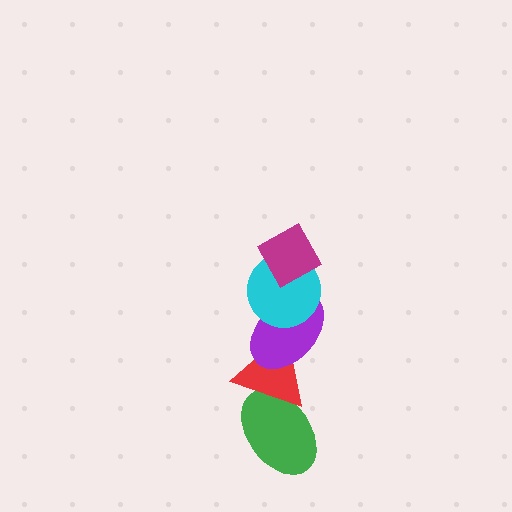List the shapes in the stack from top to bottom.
From top to bottom: the magenta diamond, the cyan circle, the purple ellipse, the red triangle, the green ellipse.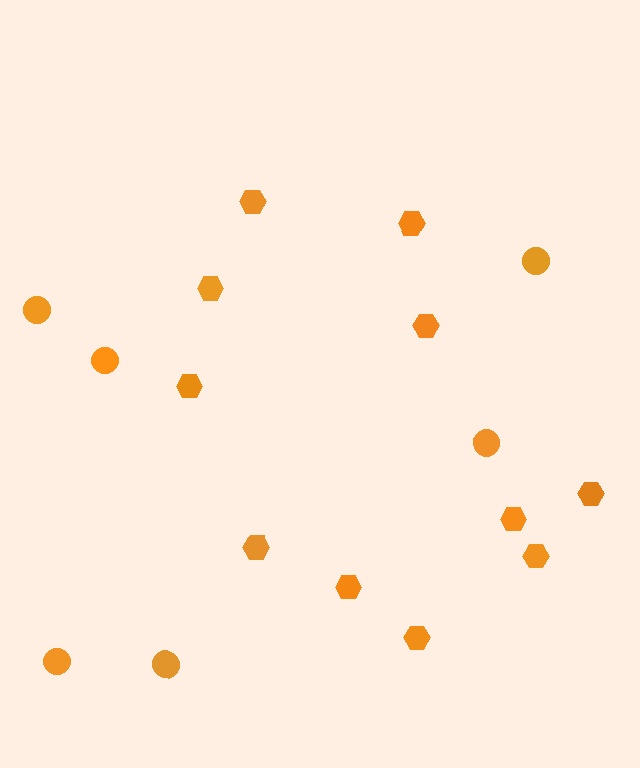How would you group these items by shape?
There are 2 groups: one group of hexagons (11) and one group of circles (6).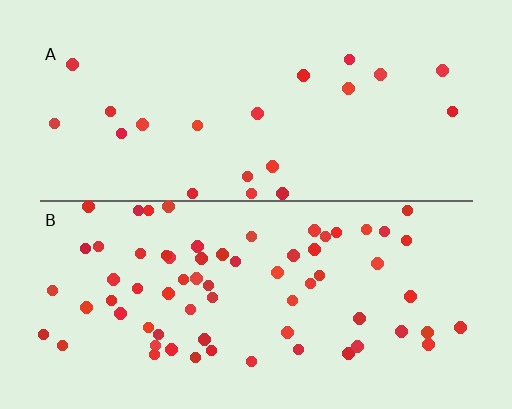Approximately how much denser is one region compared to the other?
Approximately 3.2× — region B over region A.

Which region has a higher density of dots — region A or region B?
B (the bottom).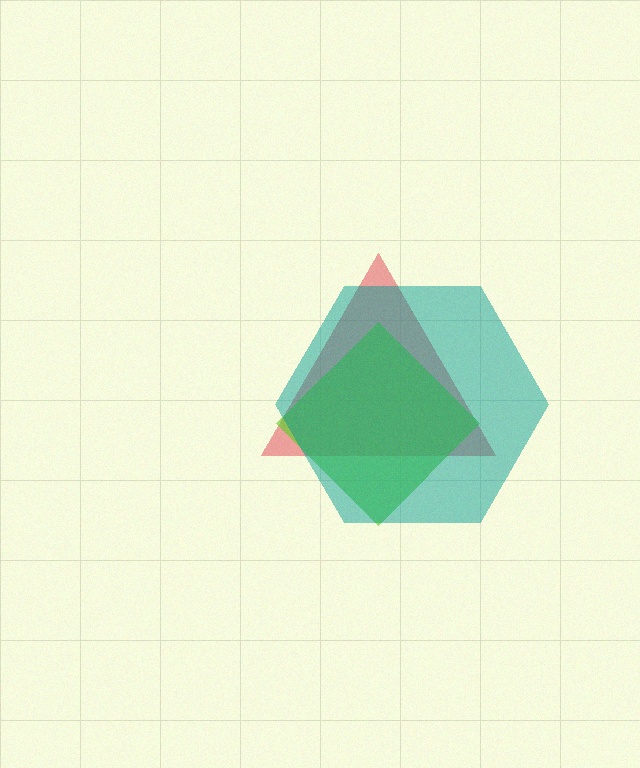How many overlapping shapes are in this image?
There are 3 overlapping shapes in the image.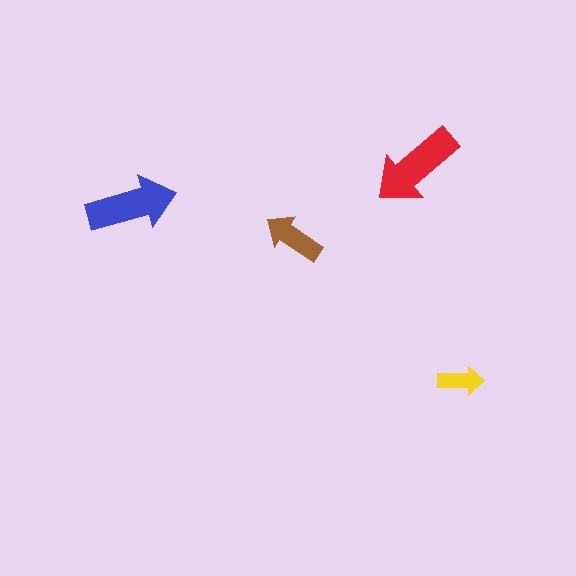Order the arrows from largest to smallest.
the red one, the blue one, the brown one, the yellow one.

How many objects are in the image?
There are 4 objects in the image.